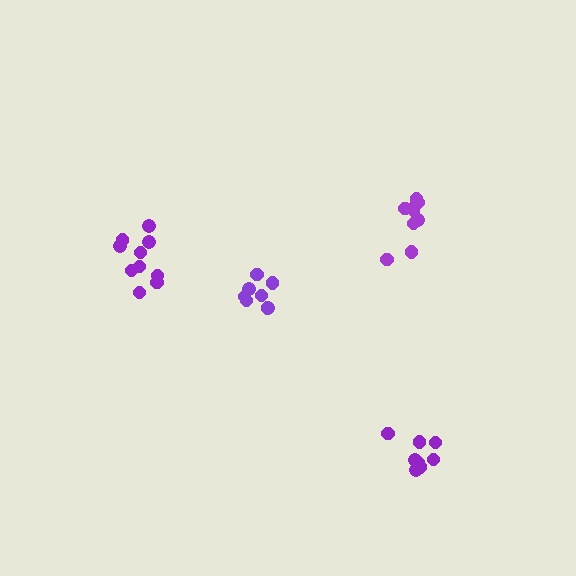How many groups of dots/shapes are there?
There are 4 groups.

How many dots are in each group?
Group 1: 8 dots, Group 2: 8 dots, Group 3: 9 dots, Group 4: 10 dots (35 total).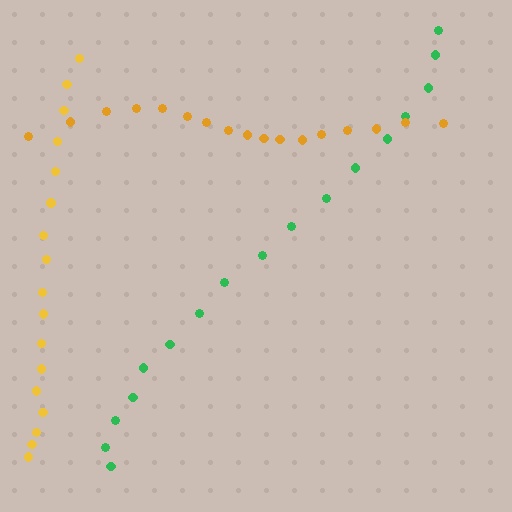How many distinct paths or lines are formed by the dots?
There are 3 distinct paths.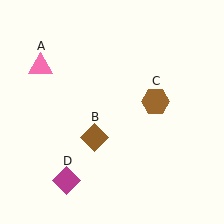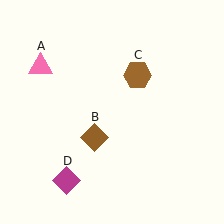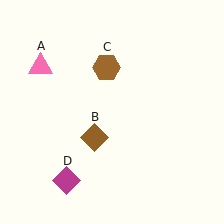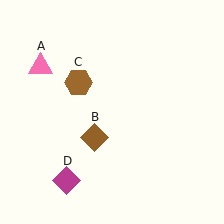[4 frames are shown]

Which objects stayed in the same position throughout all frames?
Pink triangle (object A) and brown diamond (object B) and magenta diamond (object D) remained stationary.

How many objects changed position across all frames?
1 object changed position: brown hexagon (object C).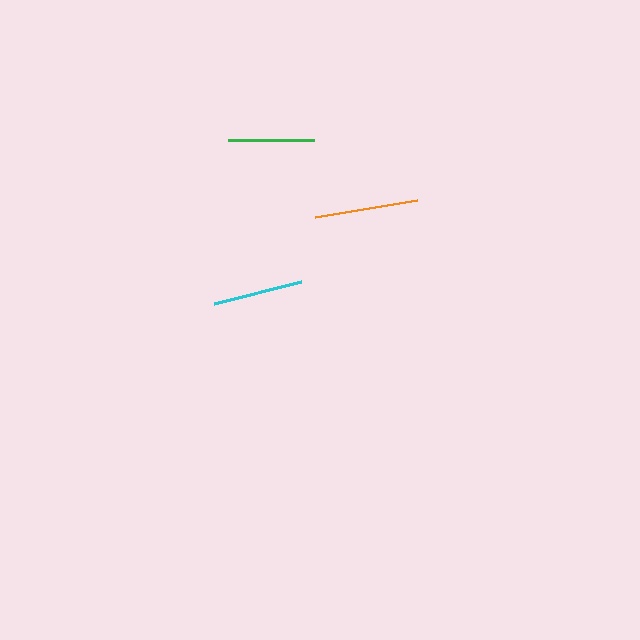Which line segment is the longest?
The orange line is the longest at approximately 104 pixels.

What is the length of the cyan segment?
The cyan segment is approximately 90 pixels long.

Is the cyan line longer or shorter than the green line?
The cyan line is longer than the green line.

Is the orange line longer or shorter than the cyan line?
The orange line is longer than the cyan line.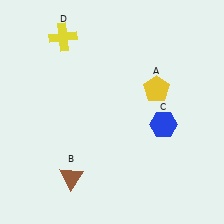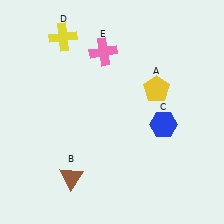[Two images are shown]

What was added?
A pink cross (E) was added in Image 2.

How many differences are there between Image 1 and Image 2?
There is 1 difference between the two images.